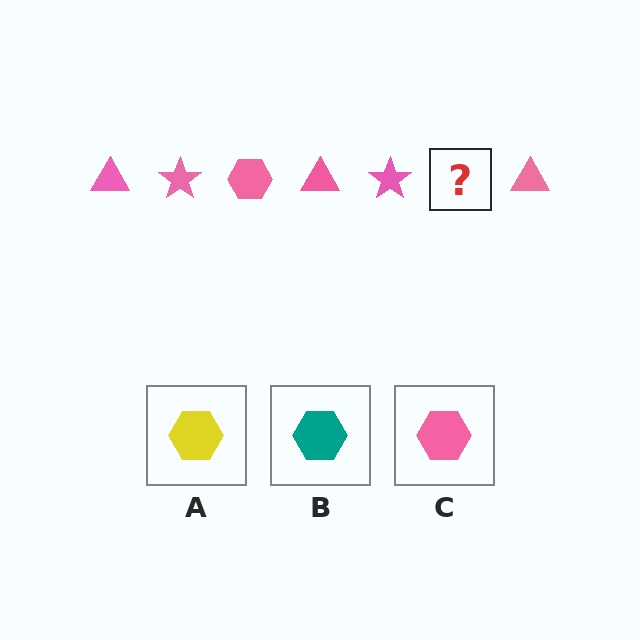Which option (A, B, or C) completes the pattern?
C.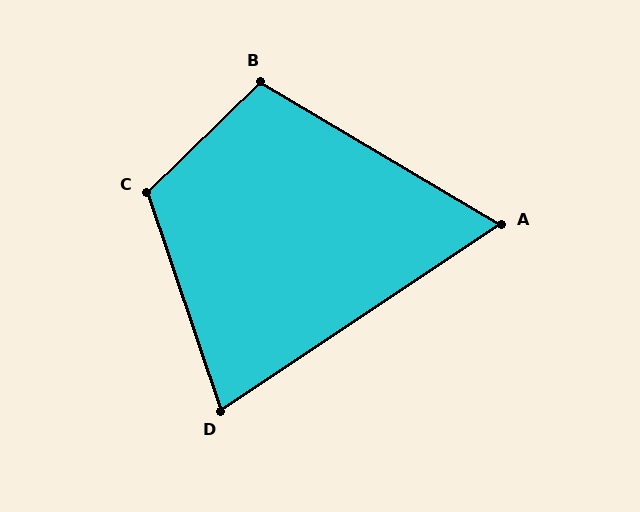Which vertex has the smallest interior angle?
A, at approximately 64 degrees.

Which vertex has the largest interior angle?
C, at approximately 116 degrees.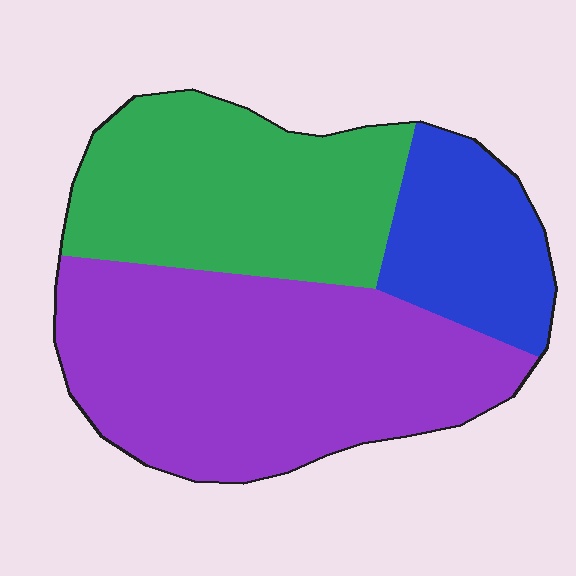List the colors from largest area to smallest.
From largest to smallest: purple, green, blue.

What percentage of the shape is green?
Green takes up between a quarter and a half of the shape.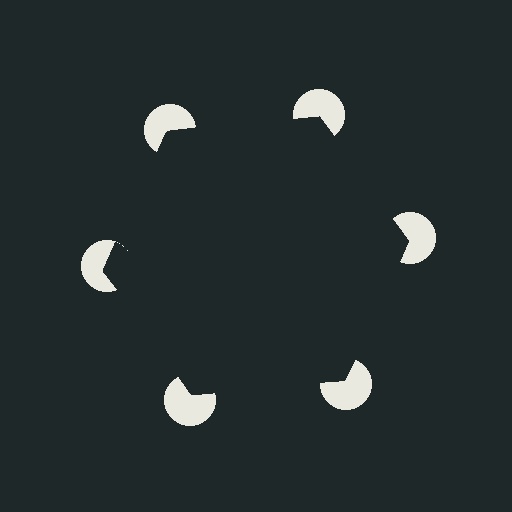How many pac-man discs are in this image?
There are 6 — one at each vertex of the illusory hexagon.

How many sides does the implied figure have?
6 sides.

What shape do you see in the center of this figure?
An illusory hexagon — its edges are inferred from the aligned wedge cuts in the pac-man discs, not physically drawn.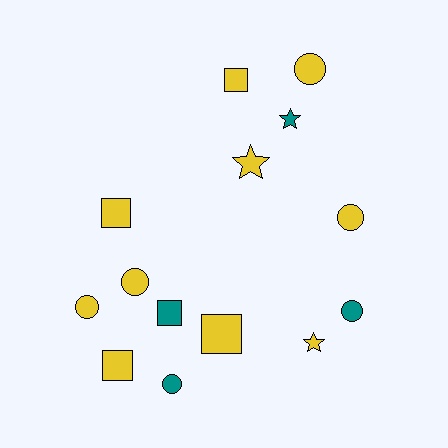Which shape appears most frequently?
Circle, with 6 objects.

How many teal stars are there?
There is 1 teal star.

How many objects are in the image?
There are 14 objects.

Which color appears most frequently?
Yellow, with 10 objects.